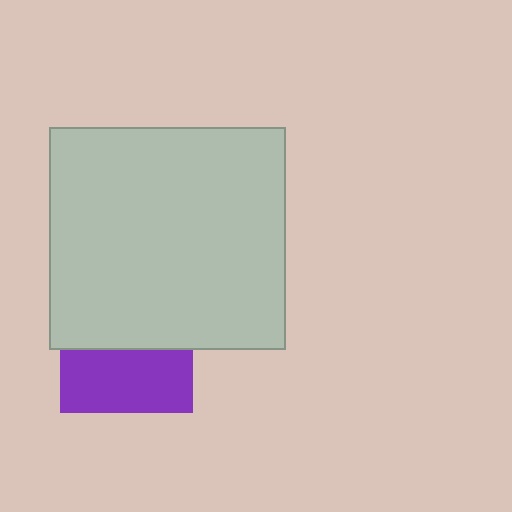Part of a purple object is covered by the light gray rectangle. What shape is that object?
It is a square.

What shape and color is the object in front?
The object in front is a light gray rectangle.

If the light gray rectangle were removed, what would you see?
You would see the complete purple square.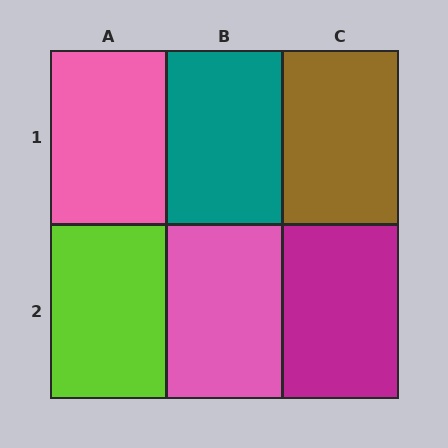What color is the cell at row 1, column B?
Teal.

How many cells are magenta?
1 cell is magenta.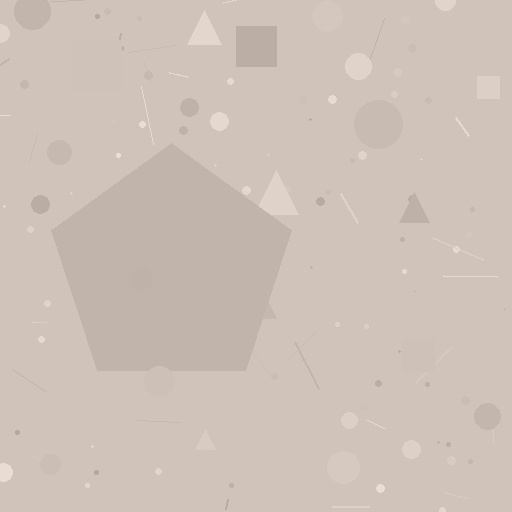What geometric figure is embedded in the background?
A pentagon is embedded in the background.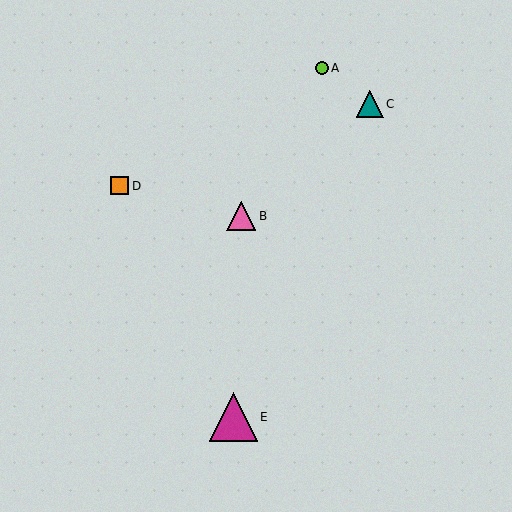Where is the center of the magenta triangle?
The center of the magenta triangle is at (233, 417).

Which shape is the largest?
The magenta triangle (labeled E) is the largest.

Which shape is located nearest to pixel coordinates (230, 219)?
The pink triangle (labeled B) at (241, 216) is nearest to that location.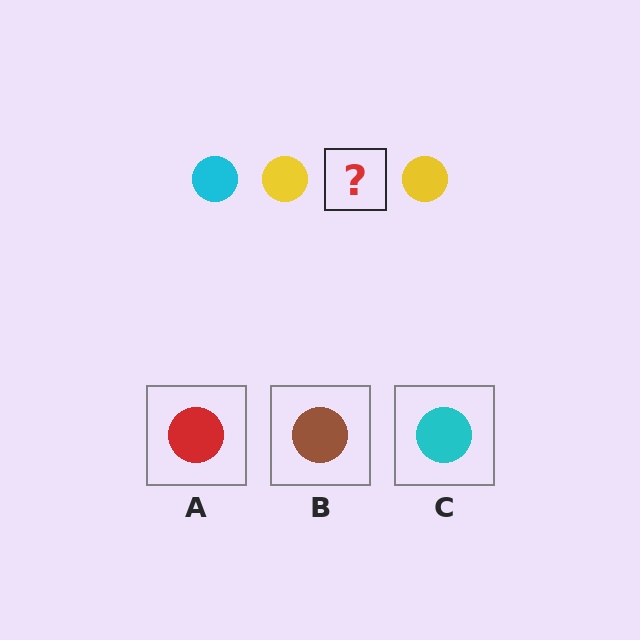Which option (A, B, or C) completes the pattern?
C.